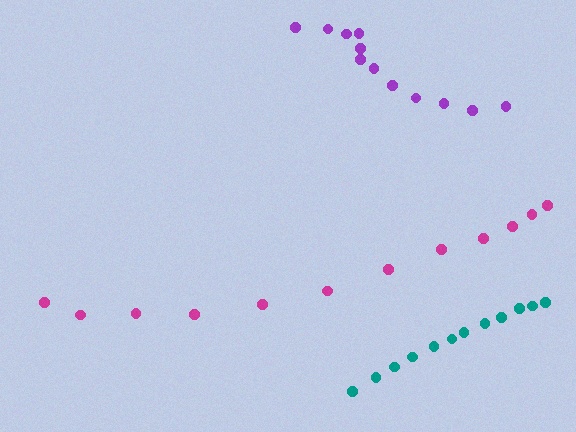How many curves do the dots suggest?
There are 3 distinct paths.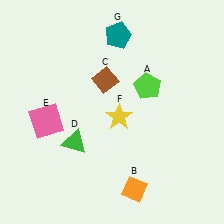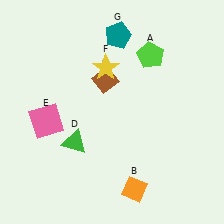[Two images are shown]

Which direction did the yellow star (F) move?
The yellow star (F) moved up.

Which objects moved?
The objects that moved are: the lime pentagon (A), the yellow star (F).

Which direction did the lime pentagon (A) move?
The lime pentagon (A) moved up.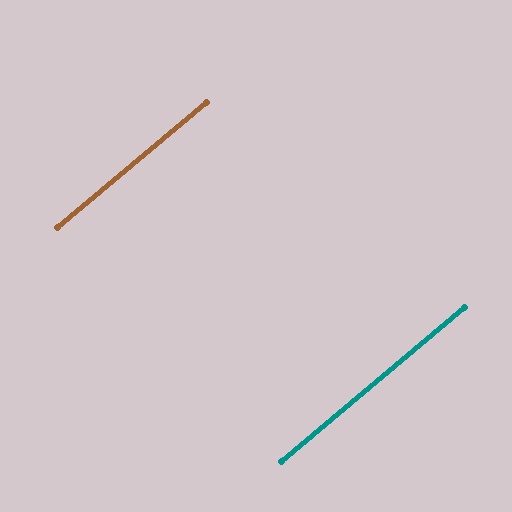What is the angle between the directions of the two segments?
Approximately 0 degrees.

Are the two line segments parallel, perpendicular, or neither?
Parallel — their directions differ by only 0.1°.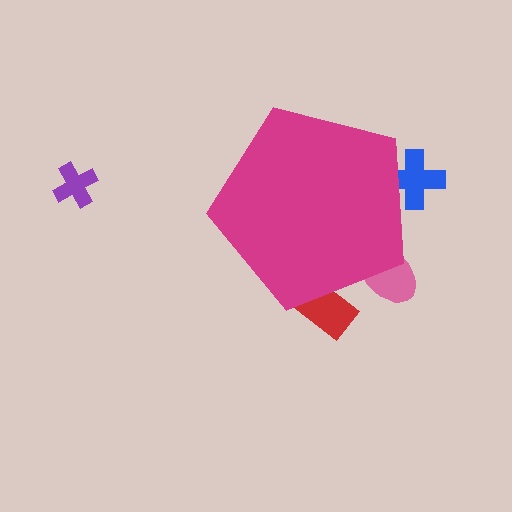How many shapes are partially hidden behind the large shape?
3 shapes are partially hidden.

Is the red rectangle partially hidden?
Yes, the red rectangle is partially hidden behind the magenta pentagon.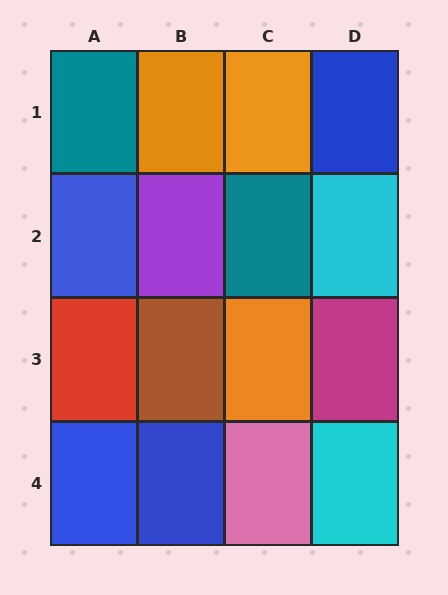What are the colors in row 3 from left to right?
Red, brown, orange, magenta.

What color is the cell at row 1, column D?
Blue.